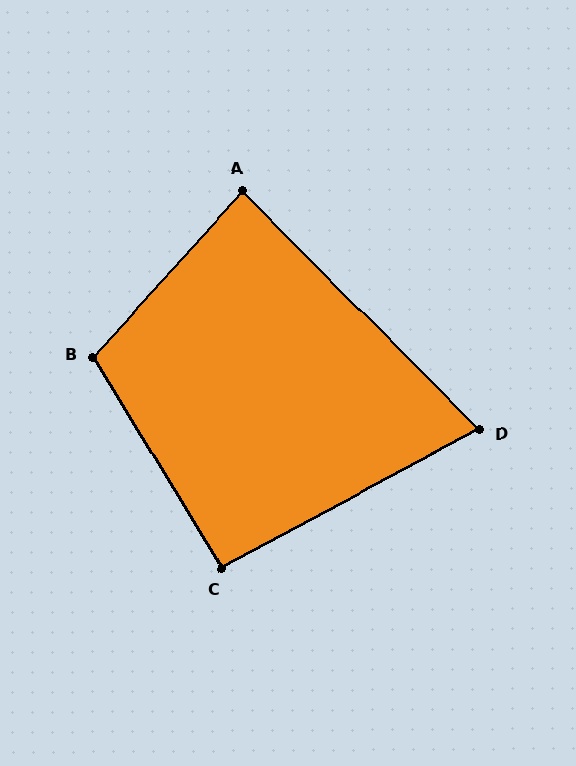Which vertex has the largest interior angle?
B, at approximately 107 degrees.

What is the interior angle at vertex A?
Approximately 87 degrees (approximately right).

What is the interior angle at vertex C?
Approximately 93 degrees (approximately right).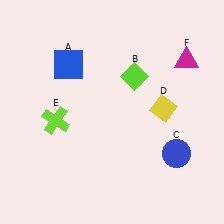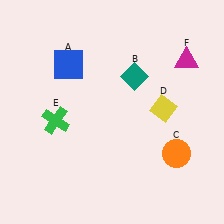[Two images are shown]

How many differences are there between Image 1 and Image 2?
There are 3 differences between the two images.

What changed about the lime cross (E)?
In Image 1, E is lime. In Image 2, it changed to green.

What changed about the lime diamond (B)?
In Image 1, B is lime. In Image 2, it changed to teal.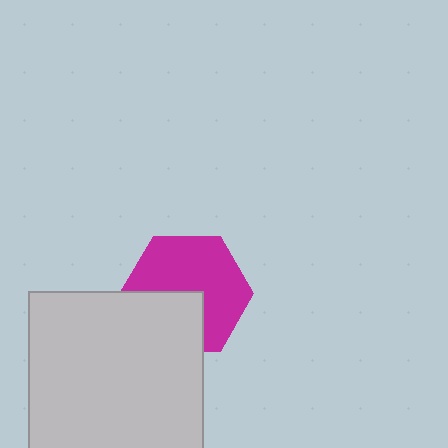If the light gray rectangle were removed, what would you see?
You would see the complete magenta hexagon.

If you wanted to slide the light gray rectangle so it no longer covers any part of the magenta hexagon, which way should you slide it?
Slide it down — that is the most direct way to separate the two shapes.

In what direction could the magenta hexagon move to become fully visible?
The magenta hexagon could move up. That would shift it out from behind the light gray rectangle entirely.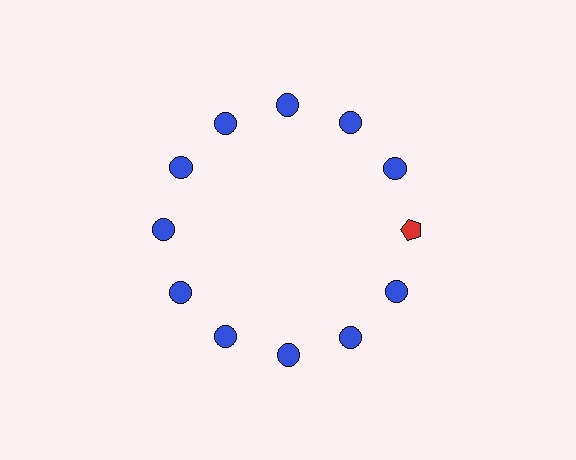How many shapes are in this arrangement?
There are 12 shapes arranged in a ring pattern.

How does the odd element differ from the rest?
It differs in both color (red instead of blue) and shape (pentagon instead of circle).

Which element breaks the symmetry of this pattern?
The red pentagon at roughly the 3 o'clock position breaks the symmetry. All other shapes are blue circles.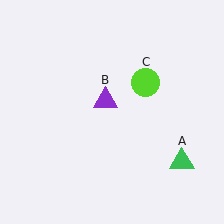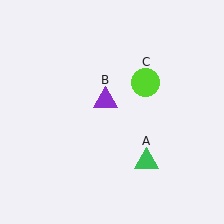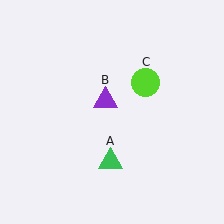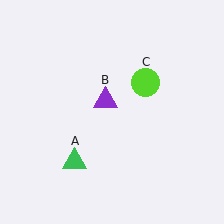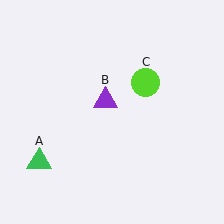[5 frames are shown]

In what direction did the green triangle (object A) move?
The green triangle (object A) moved left.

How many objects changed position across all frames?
1 object changed position: green triangle (object A).